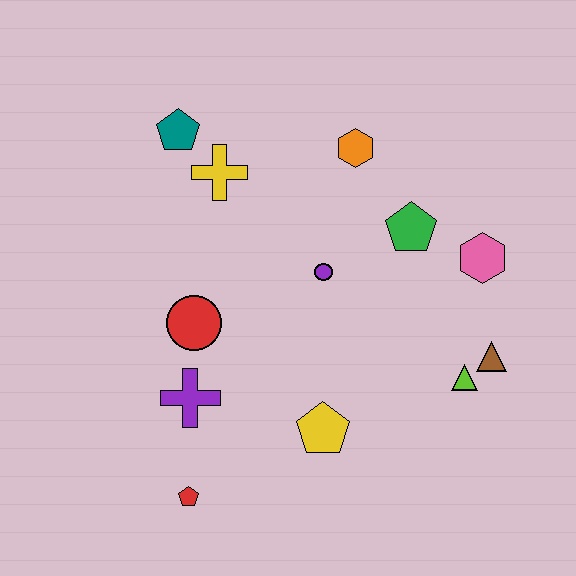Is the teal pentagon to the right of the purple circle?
No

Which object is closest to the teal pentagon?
The yellow cross is closest to the teal pentagon.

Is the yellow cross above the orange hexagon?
No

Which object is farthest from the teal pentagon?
The brown triangle is farthest from the teal pentagon.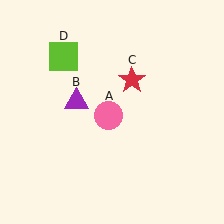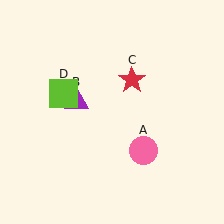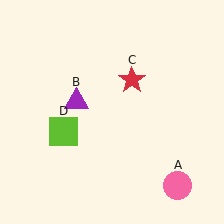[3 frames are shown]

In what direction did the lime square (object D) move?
The lime square (object D) moved down.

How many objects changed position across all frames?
2 objects changed position: pink circle (object A), lime square (object D).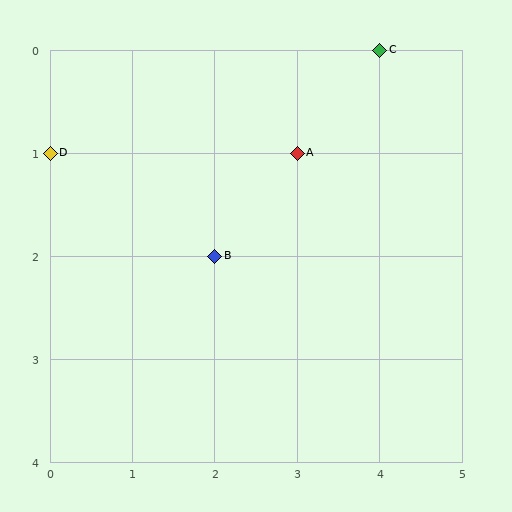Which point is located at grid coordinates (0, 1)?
Point D is at (0, 1).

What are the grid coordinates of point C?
Point C is at grid coordinates (4, 0).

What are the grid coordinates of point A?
Point A is at grid coordinates (3, 1).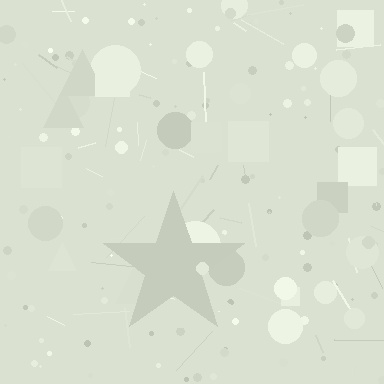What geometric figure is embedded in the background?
A star is embedded in the background.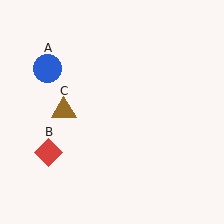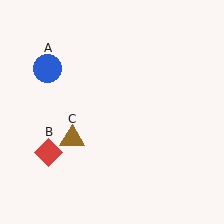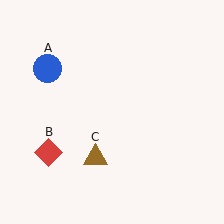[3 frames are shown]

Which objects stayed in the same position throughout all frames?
Blue circle (object A) and red diamond (object B) remained stationary.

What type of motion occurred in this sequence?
The brown triangle (object C) rotated counterclockwise around the center of the scene.